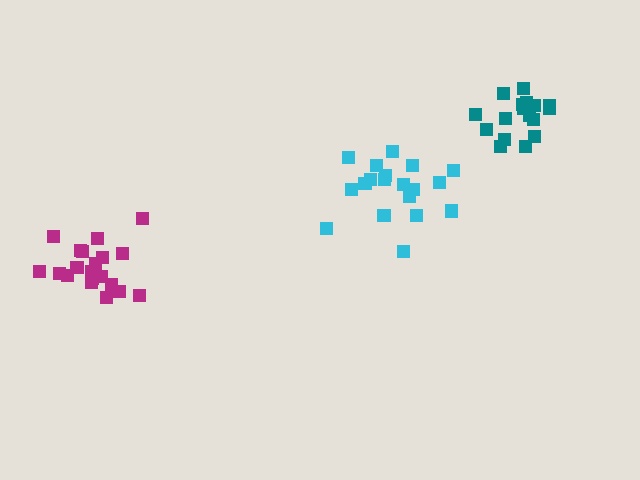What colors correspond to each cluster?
The clusters are colored: magenta, cyan, teal.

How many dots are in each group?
Group 1: 20 dots, Group 2: 19 dots, Group 3: 18 dots (57 total).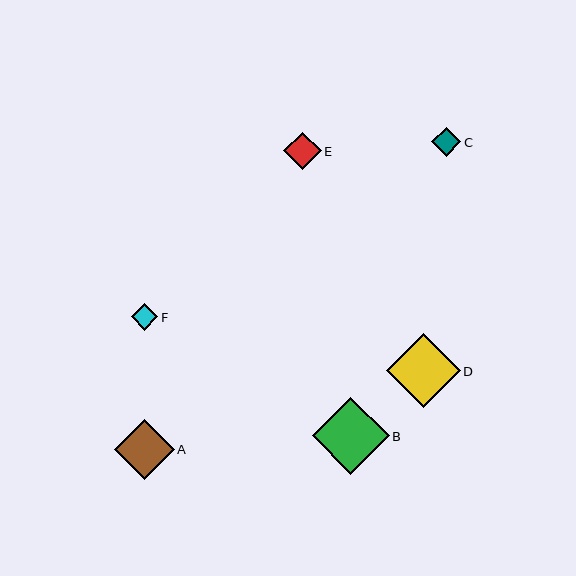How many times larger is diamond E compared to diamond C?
Diamond E is approximately 1.3 times the size of diamond C.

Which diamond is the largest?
Diamond B is the largest with a size of approximately 77 pixels.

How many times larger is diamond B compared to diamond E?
Diamond B is approximately 2.1 times the size of diamond E.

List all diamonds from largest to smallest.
From largest to smallest: B, D, A, E, C, F.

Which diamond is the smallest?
Diamond F is the smallest with a size of approximately 27 pixels.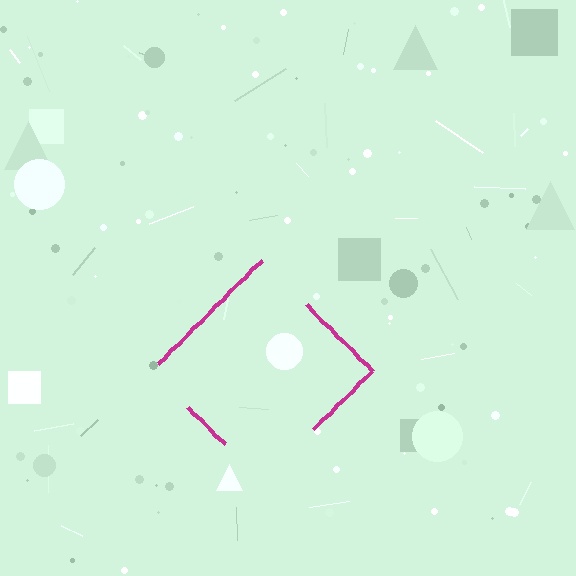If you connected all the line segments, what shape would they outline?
They would outline a diamond.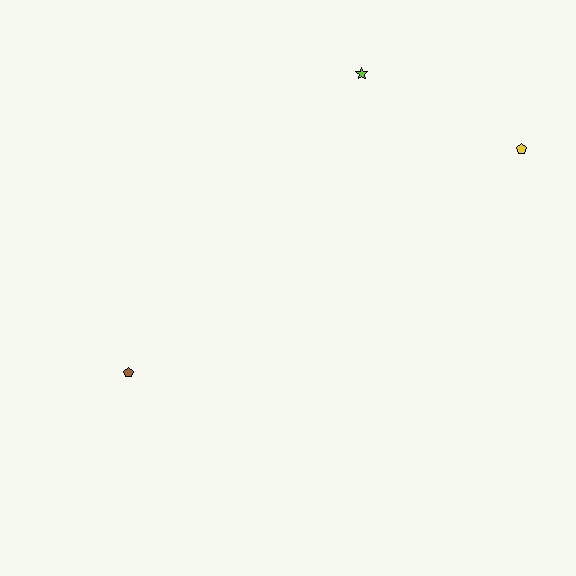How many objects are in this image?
There are 3 objects.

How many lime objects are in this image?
There is 1 lime object.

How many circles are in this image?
There are no circles.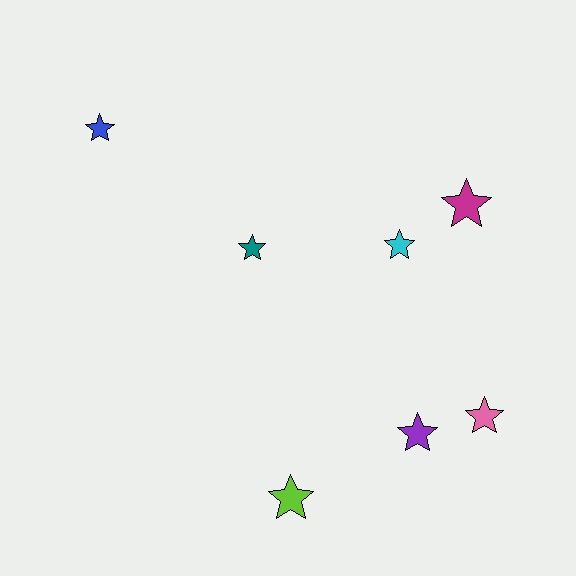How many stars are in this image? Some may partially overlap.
There are 7 stars.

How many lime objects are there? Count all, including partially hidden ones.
There is 1 lime object.